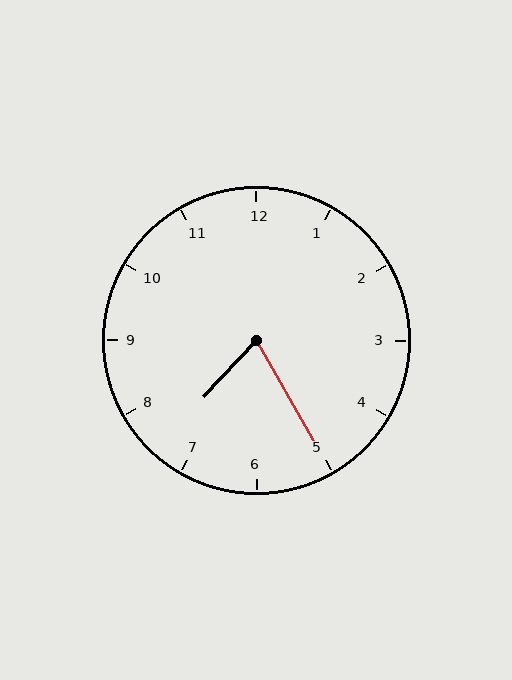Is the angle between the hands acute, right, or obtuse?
It is acute.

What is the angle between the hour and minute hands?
Approximately 72 degrees.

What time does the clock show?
7:25.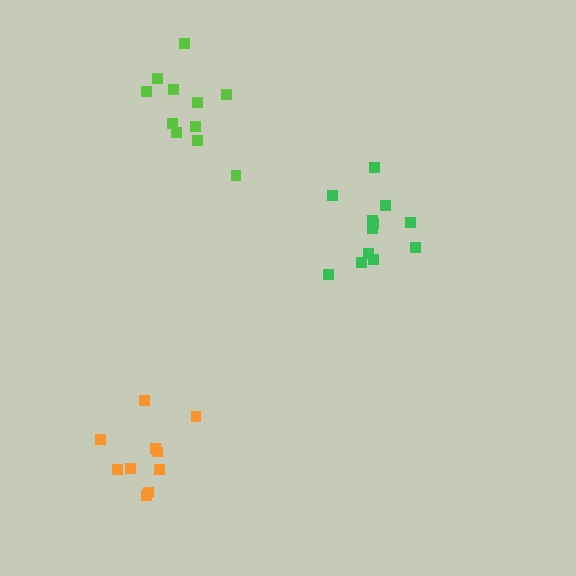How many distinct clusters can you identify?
There are 3 distinct clusters.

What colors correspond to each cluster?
The clusters are colored: green, lime, orange.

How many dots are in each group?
Group 1: 13 dots, Group 2: 11 dots, Group 3: 10 dots (34 total).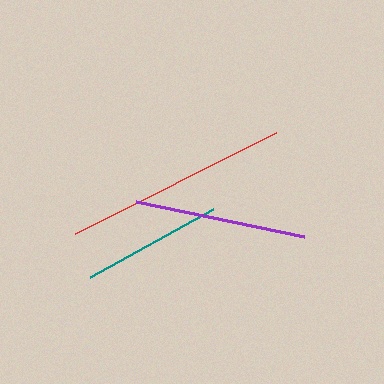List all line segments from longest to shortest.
From longest to shortest: red, purple, teal.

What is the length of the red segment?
The red segment is approximately 225 pixels long.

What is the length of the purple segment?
The purple segment is approximately 172 pixels long.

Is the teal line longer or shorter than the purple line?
The purple line is longer than the teal line.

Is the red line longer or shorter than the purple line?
The red line is longer than the purple line.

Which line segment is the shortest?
The teal line is the shortest at approximately 141 pixels.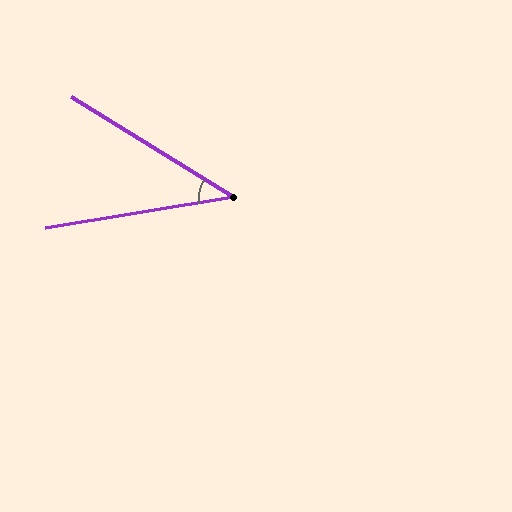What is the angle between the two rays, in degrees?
Approximately 41 degrees.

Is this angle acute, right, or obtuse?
It is acute.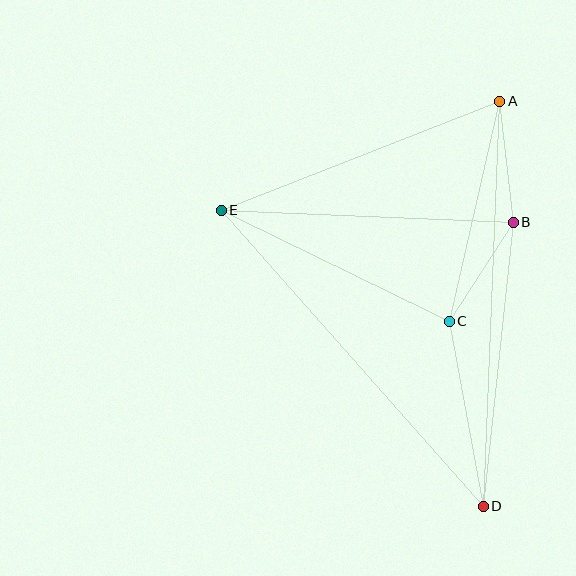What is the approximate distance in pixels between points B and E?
The distance between B and E is approximately 292 pixels.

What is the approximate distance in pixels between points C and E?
The distance between C and E is approximately 254 pixels.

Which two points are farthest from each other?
Points A and D are farthest from each other.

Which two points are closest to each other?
Points B and C are closest to each other.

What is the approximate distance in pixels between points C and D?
The distance between C and D is approximately 188 pixels.